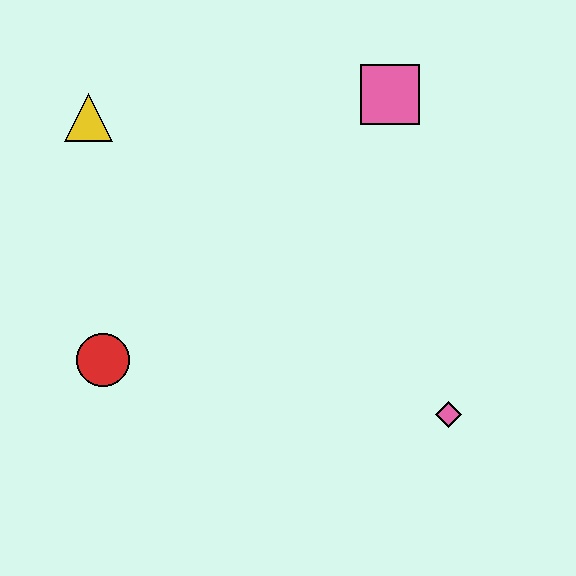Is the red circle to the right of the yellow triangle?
Yes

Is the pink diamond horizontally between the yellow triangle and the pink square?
No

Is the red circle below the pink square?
Yes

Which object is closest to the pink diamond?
The pink square is closest to the pink diamond.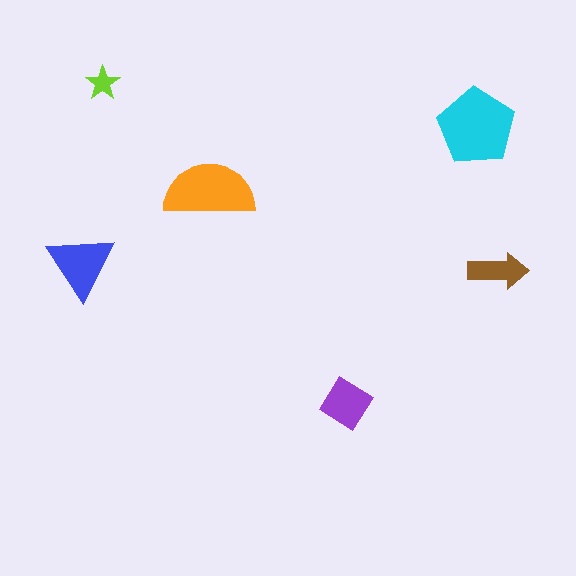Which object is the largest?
The cyan pentagon.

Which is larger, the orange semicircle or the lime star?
The orange semicircle.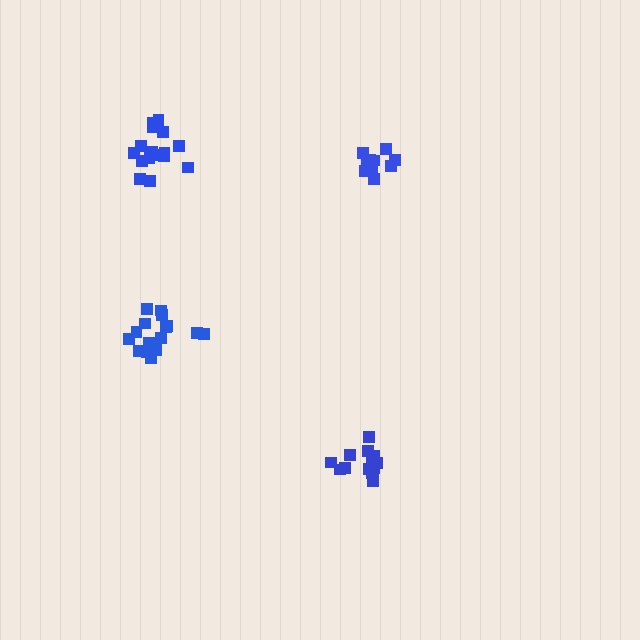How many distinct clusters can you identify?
There are 4 distinct clusters.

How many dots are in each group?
Group 1: 11 dots, Group 2: 15 dots, Group 3: 17 dots, Group 4: 16 dots (59 total).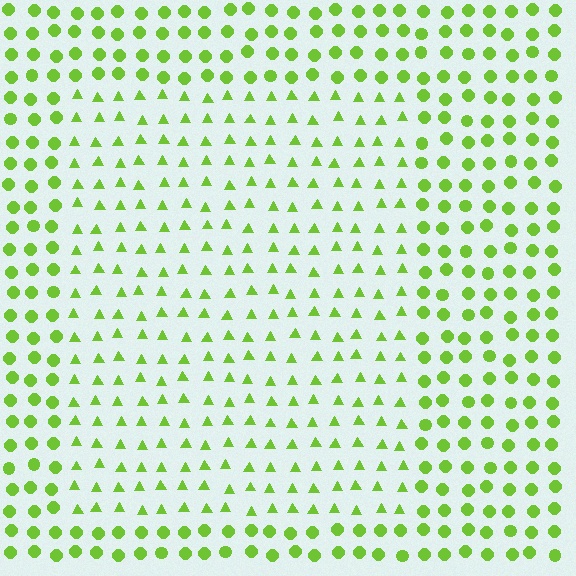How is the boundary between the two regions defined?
The boundary is defined by a change in element shape: triangles inside vs. circles outside. All elements share the same color and spacing.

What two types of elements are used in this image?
The image uses triangles inside the rectangle region and circles outside it.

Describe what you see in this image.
The image is filled with small lime elements arranged in a uniform grid. A rectangle-shaped region contains triangles, while the surrounding area contains circles. The boundary is defined purely by the change in element shape.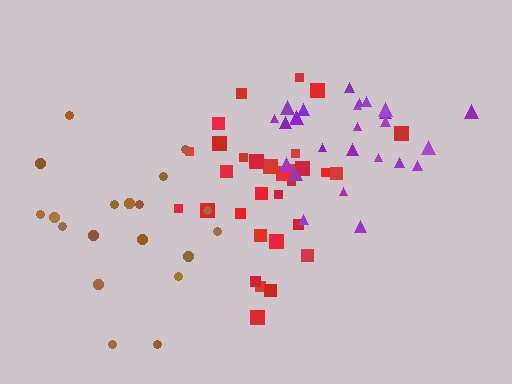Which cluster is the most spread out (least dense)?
Brown.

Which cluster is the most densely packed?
Purple.